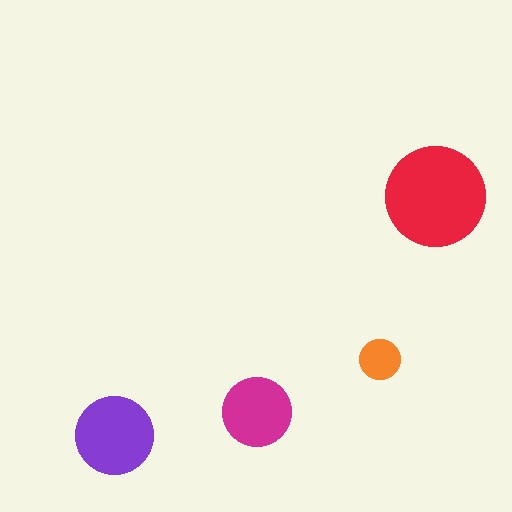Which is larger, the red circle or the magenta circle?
The red one.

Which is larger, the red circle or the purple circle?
The red one.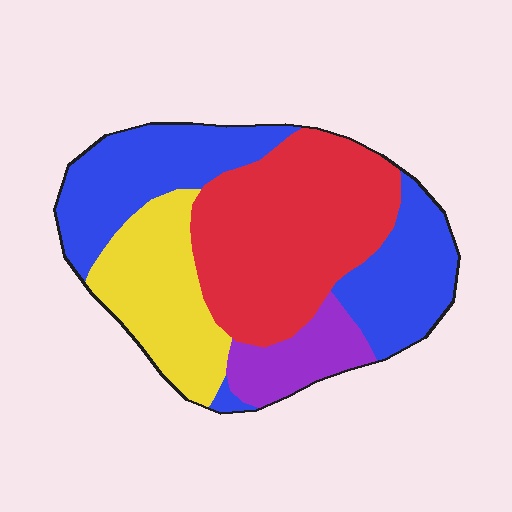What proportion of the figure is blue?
Blue takes up between a third and a half of the figure.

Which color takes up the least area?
Purple, at roughly 10%.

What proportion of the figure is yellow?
Yellow covers around 20% of the figure.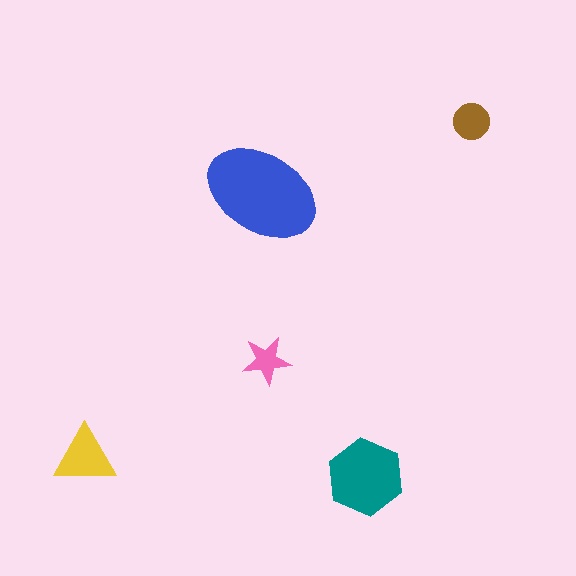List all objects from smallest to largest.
The pink star, the brown circle, the yellow triangle, the teal hexagon, the blue ellipse.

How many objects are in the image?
There are 5 objects in the image.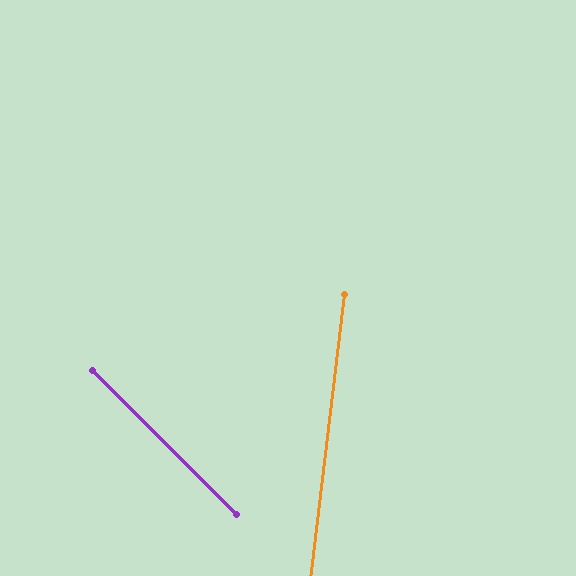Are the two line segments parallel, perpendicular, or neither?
Neither parallel nor perpendicular — they differ by about 52°.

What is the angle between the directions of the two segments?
Approximately 52 degrees.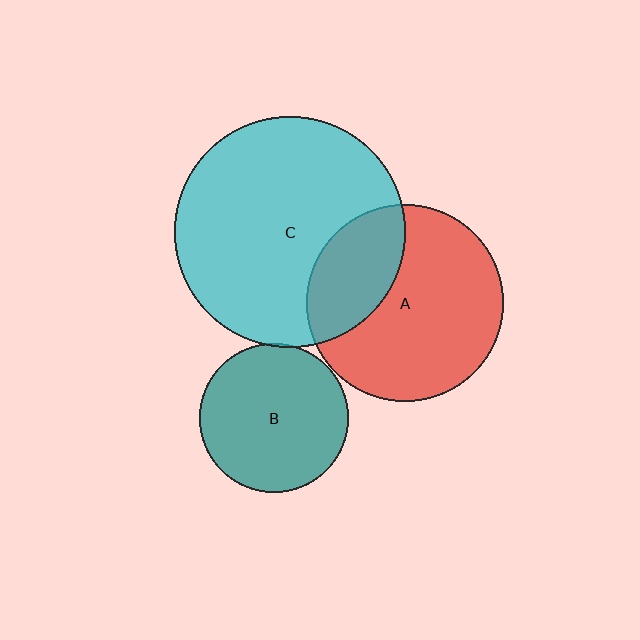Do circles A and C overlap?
Yes.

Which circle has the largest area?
Circle C (cyan).